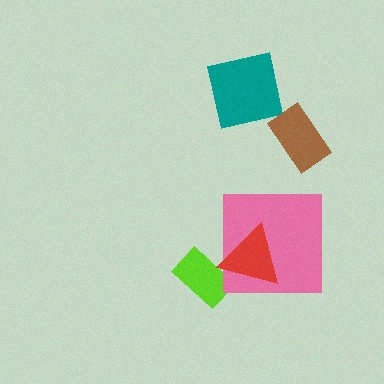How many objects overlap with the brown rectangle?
0 objects overlap with the brown rectangle.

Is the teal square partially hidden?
No, no other shape covers it.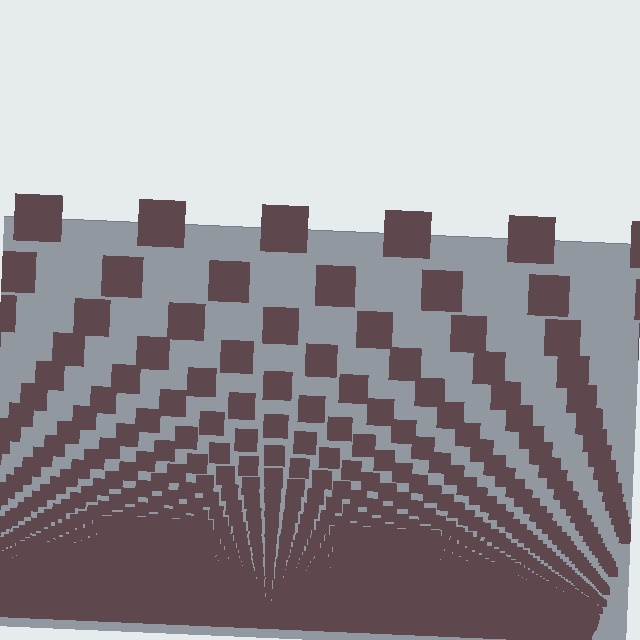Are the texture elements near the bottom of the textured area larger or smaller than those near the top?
Smaller. The gradient is inverted — elements near the bottom are smaller and denser.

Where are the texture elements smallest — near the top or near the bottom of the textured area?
Near the bottom.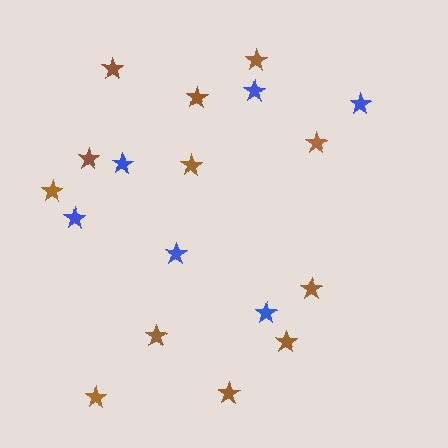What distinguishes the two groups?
There are 2 groups: one group of brown stars (12) and one group of blue stars (6).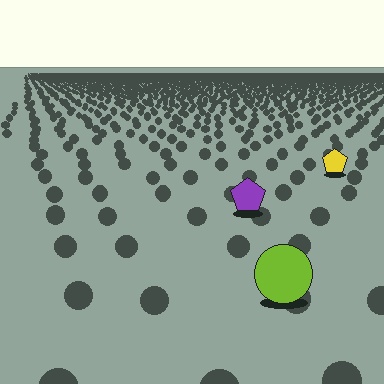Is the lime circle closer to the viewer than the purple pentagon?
Yes. The lime circle is closer — you can tell from the texture gradient: the ground texture is coarser near it.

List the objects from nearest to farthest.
From nearest to farthest: the lime circle, the purple pentagon, the yellow pentagon.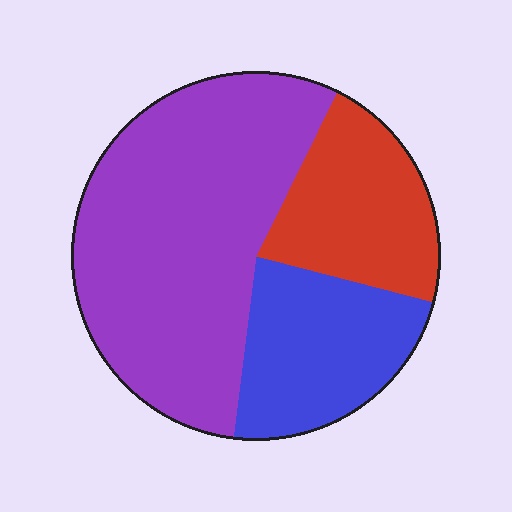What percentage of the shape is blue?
Blue takes up less than a quarter of the shape.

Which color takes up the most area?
Purple, at roughly 55%.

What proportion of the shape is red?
Red covers around 20% of the shape.